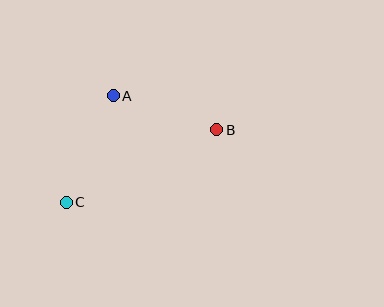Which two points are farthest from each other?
Points B and C are farthest from each other.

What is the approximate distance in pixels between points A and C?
The distance between A and C is approximately 116 pixels.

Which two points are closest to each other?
Points A and B are closest to each other.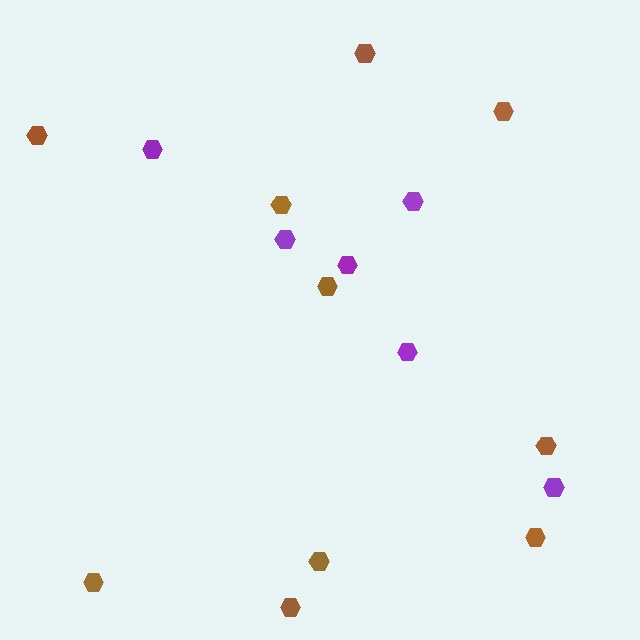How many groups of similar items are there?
There are 2 groups: one group of brown hexagons (10) and one group of purple hexagons (6).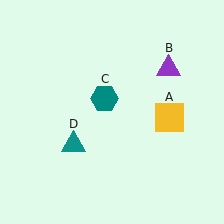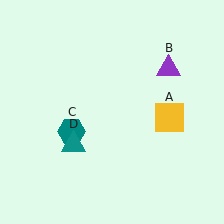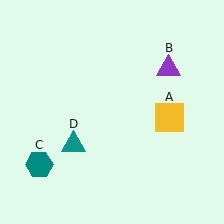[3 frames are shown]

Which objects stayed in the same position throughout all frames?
Yellow square (object A) and purple triangle (object B) and teal triangle (object D) remained stationary.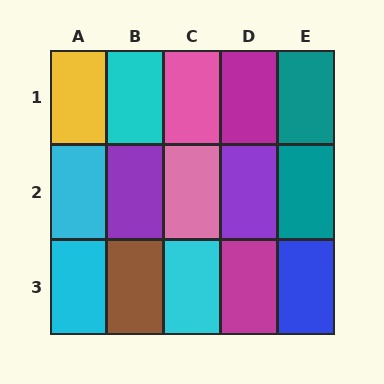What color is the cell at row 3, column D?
Magenta.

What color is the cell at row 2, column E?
Teal.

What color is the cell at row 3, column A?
Cyan.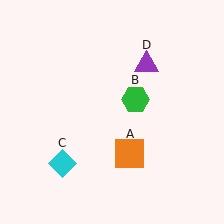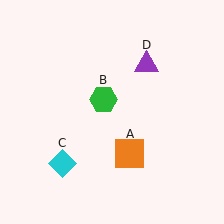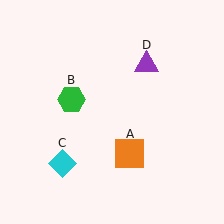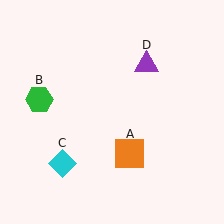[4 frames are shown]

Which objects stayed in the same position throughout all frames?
Orange square (object A) and cyan diamond (object C) and purple triangle (object D) remained stationary.